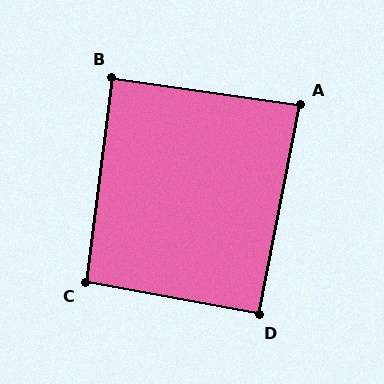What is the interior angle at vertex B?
Approximately 89 degrees (approximately right).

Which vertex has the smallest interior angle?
A, at approximately 87 degrees.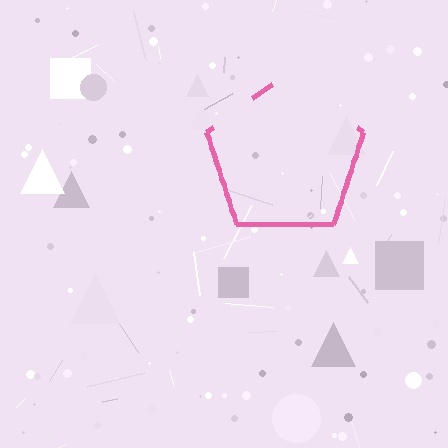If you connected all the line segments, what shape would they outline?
They would outline a pentagon.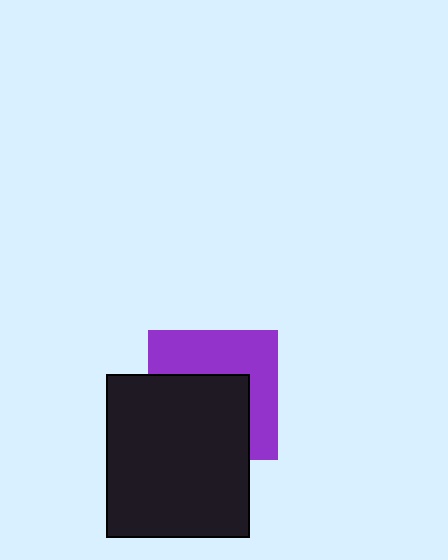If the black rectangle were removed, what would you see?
You would see the complete purple square.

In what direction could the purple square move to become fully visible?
The purple square could move up. That would shift it out from behind the black rectangle entirely.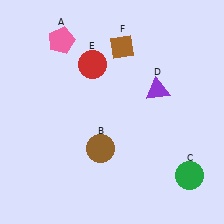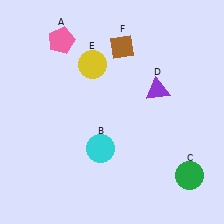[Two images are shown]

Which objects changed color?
B changed from brown to cyan. E changed from red to yellow.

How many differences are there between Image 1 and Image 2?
There are 2 differences between the two images.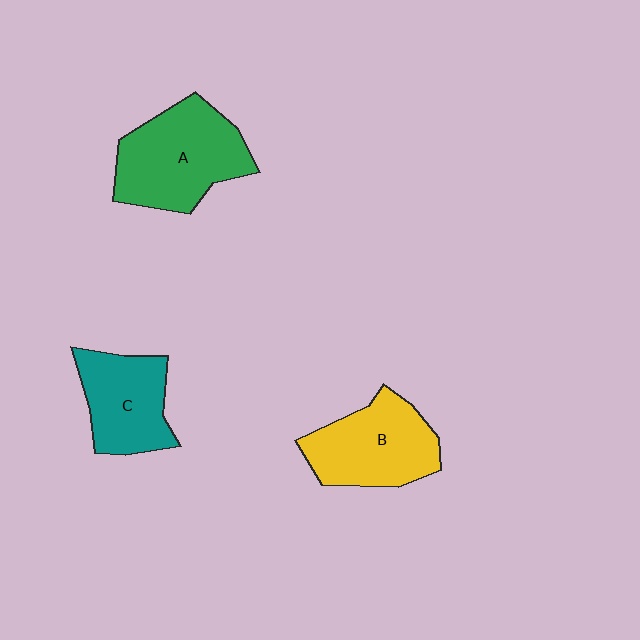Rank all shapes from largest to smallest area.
From largest to smallest: A (green), B (yellow), C (teal).